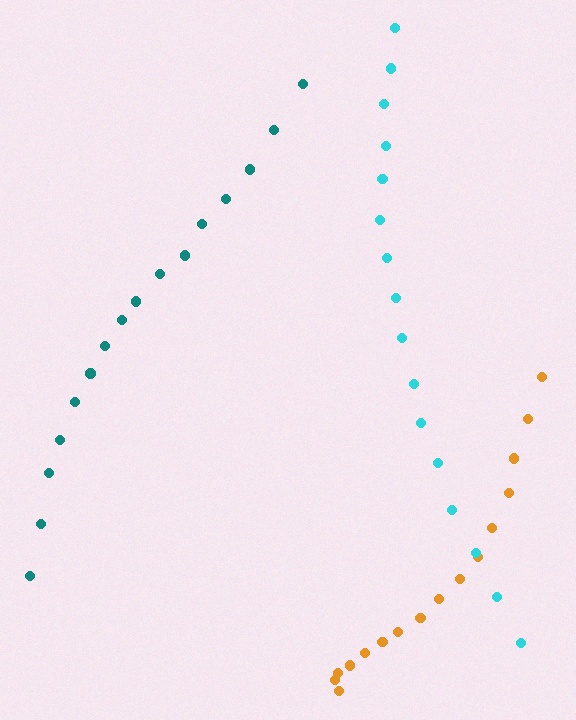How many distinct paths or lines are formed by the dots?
There are 3 distinct paths.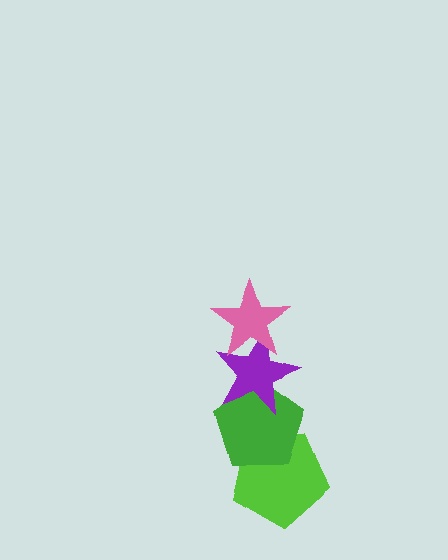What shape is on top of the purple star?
The pink star is on top of the purple star.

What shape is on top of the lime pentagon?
The green pentagon is on top of the lime pentagon.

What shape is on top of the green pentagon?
The purple star is on top of the green pentagon.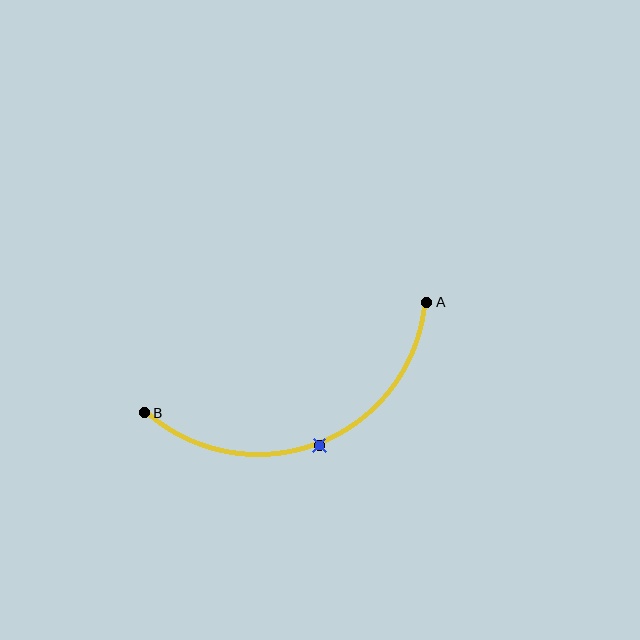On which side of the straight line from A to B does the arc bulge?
The arc bulges below the straight line connecting A and B.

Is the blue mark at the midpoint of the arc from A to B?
Yes. The blue mark lies on the arc at equal arc-length from both A and B — it is the arc midpoint.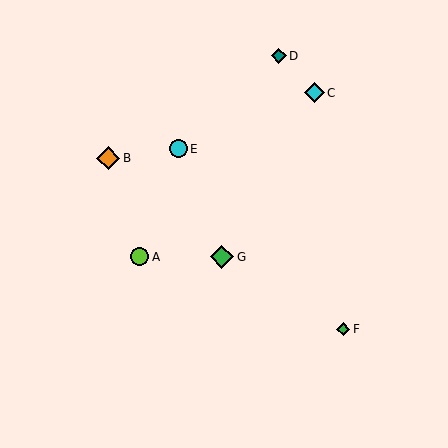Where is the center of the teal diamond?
The center of the teal diamond is at (279, 56).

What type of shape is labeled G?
Shape G is a green diamond.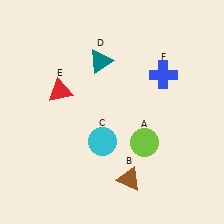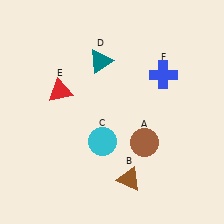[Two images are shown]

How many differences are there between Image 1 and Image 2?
There is 1 difference between the two images.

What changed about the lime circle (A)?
In Image 1, A is lime. In Image 2, it changed to brown.